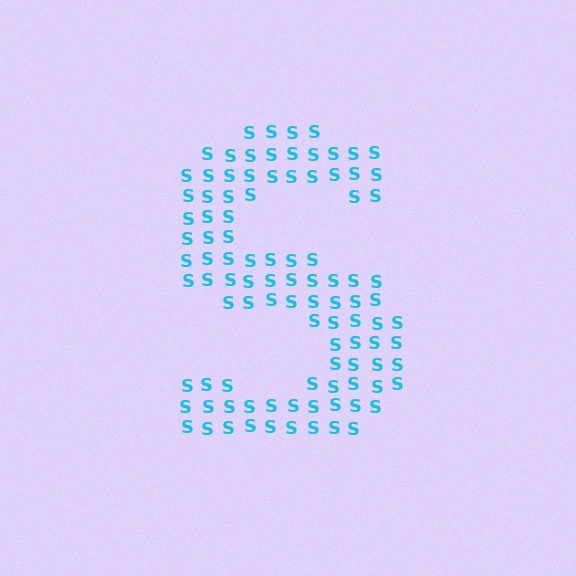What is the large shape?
The large shape is the letter S.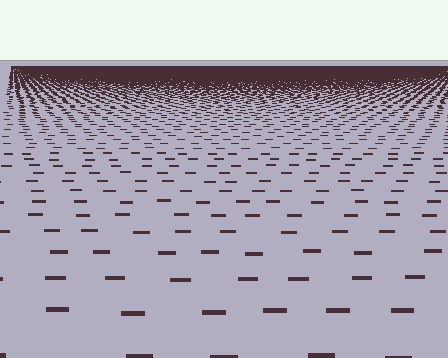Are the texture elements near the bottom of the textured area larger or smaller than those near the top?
Larger. Near the bottom, elements are closer to the viewer and appear at a bigger on-screen size.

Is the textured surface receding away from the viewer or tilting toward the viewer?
The surface is receding away from the viewer. Texture elements get smaller and denser toward the top.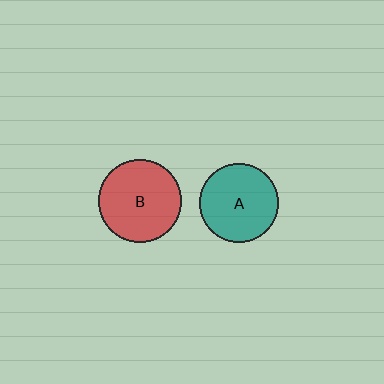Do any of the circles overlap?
No, none of the circles overlap.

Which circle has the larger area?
Circle B (red).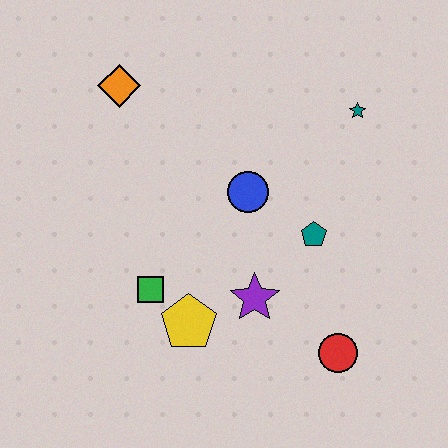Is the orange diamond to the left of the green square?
Yes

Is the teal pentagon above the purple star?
Yes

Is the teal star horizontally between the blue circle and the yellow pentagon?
No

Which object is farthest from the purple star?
The orange diamond is farthest from the purple star.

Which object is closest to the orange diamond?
The blue circle is closest to the orange diamond.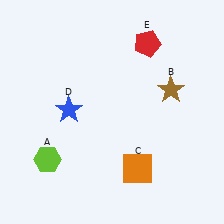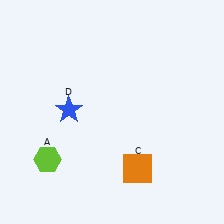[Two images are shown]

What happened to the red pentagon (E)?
The red pentagon (E) was removed in Image 2. It was in the top-right area of Image 1.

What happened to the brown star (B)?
The brown star (B) was removed in Image 2. It was in the top-right area of Image 1.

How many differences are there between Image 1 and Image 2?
There are 2 differences between the two images.